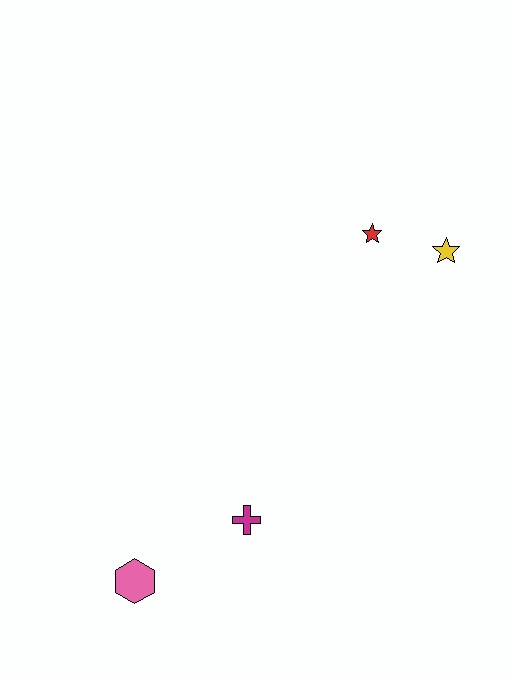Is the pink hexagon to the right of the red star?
No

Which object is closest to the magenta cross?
The pink hexagon is closest to the magenta cross.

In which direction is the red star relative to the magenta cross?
The red star is above the magenta cross.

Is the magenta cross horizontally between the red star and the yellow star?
No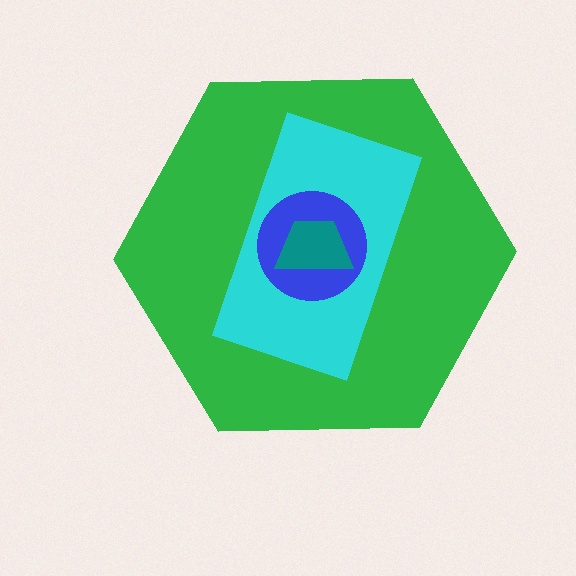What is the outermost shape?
The green hexagon.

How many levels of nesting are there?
4.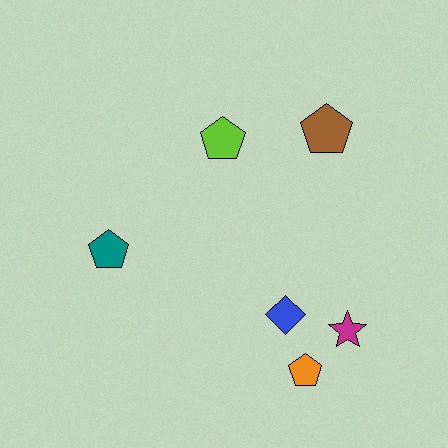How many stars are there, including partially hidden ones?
There is 1 star.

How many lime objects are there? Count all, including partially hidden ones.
There is 1 lime object.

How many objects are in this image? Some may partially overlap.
There are 6 objects.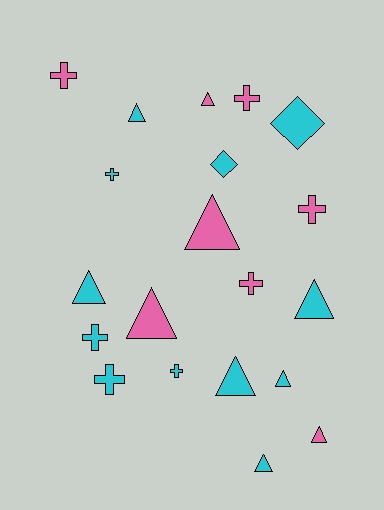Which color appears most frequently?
Cyan, with 12 objects.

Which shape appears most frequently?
Triangle, with 10 objects.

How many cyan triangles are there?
There are 6 cyan triangles.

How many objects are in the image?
There are 20 objects.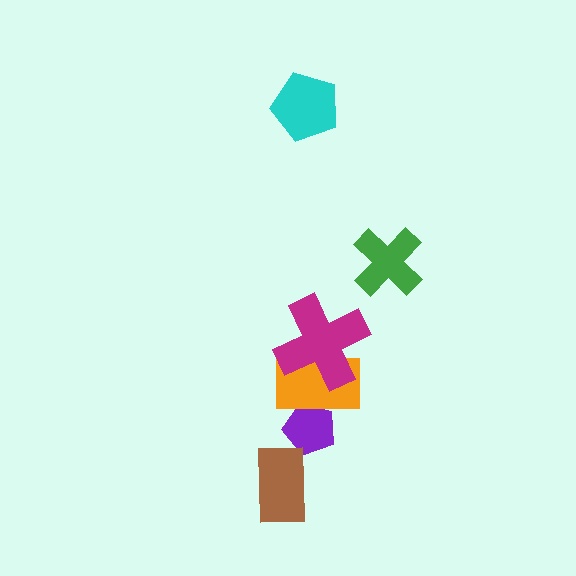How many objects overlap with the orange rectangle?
2 objects overlap with the orange rectangle.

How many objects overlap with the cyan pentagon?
0 objects overlap with the cyan pentagon.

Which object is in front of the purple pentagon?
The orange rectangle is in front of the purple pentagon.